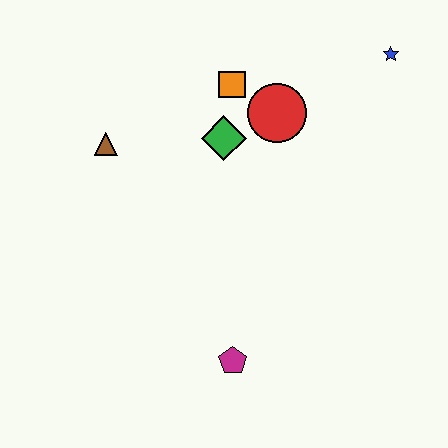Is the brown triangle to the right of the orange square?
No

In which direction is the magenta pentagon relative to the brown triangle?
The magenta pentagon is below the brown triangle.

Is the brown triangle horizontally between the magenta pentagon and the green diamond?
No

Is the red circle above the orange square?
No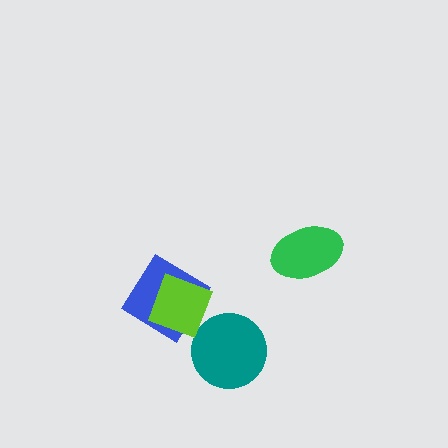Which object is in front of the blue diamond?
The lime diamond is in front of the blue diamond.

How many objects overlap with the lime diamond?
1 object overlaps with the lime diamond.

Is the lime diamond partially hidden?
No, no other shape covers it.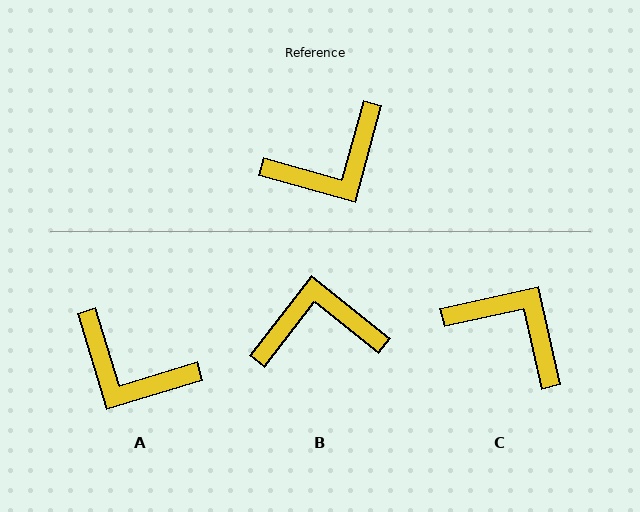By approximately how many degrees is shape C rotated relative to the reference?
Approximately 118 degrees counter-clockwise.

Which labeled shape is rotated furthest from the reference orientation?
B, about 157 degrees away.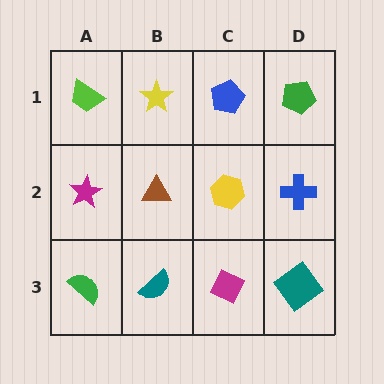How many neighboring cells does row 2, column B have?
4.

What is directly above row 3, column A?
A magenta star.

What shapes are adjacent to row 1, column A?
A magenta star (row 2, column A), a yellow star (row 1, column B).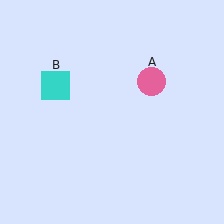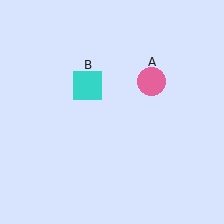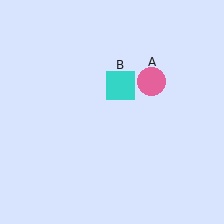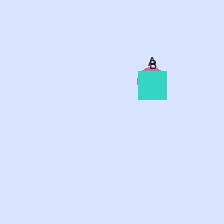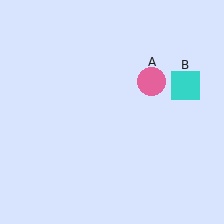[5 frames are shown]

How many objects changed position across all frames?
1 object changed position: cyan square (object B).